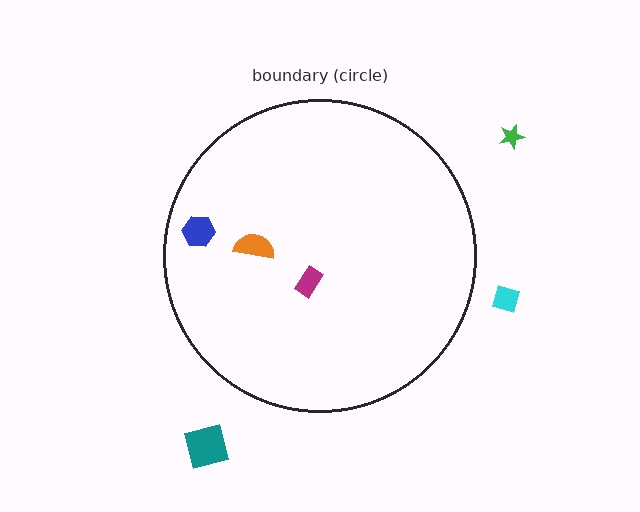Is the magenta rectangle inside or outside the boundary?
Inside.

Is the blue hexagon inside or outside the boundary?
Inside.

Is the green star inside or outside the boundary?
Outside.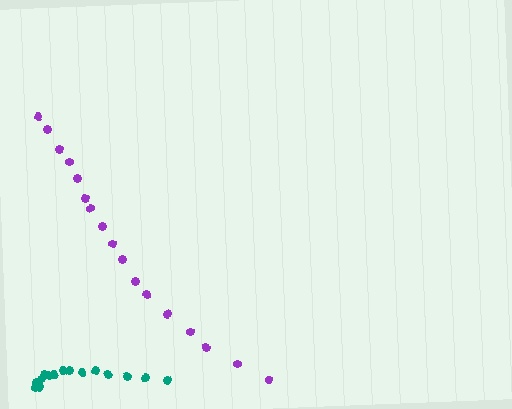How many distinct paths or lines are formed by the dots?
There are 2 distinct paths.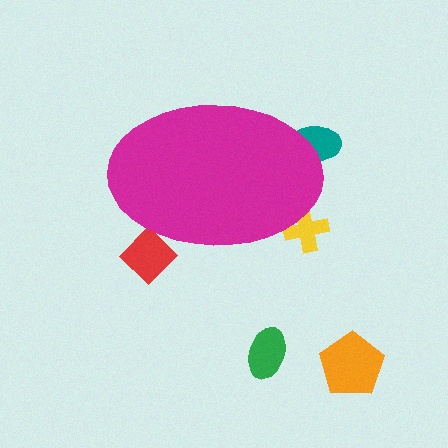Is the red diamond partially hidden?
Yes, the red diamond is partially hidden behind the magenta ellipse.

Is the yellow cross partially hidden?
Yes, the yellow cross is partially hidden behind the magenta ellipse.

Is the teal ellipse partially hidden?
Yes, the teal ellipse is partially hidden behind the magenta ellipse.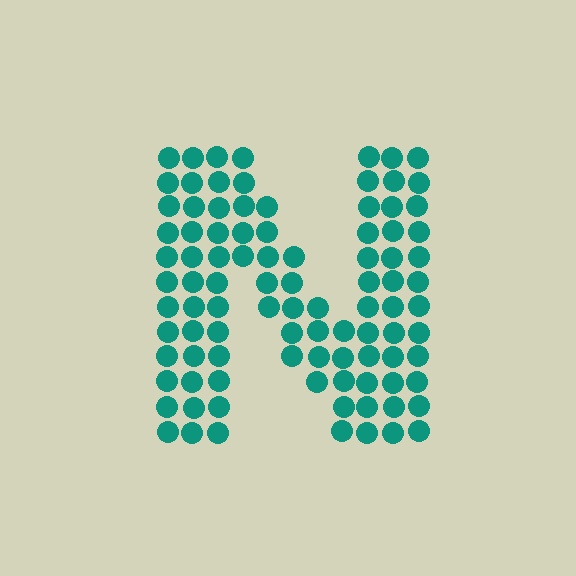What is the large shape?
The large shape is the letter N.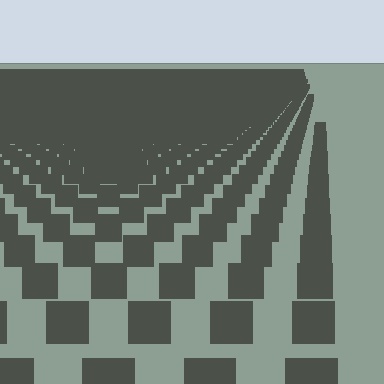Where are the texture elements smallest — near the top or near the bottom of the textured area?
Near the top.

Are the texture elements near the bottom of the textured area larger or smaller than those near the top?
Larger. Near the bottom, elements are closer to the viewer and appear at a bigger on-screen size.